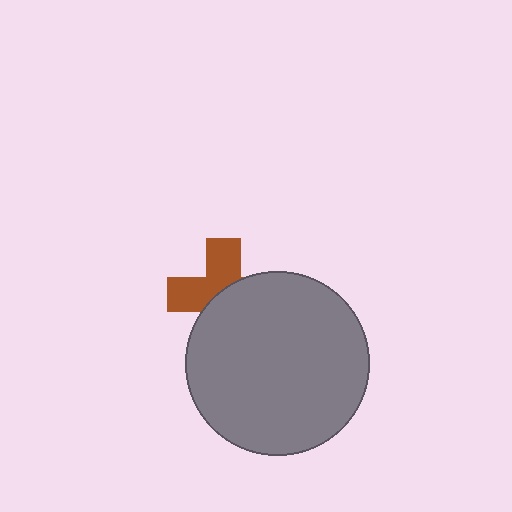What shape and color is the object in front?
The object in front is a gray circle.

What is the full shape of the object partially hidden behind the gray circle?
The partially hidden object is a brown cross.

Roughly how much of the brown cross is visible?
About half of it is visible (roughly 47%).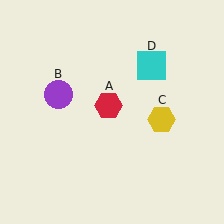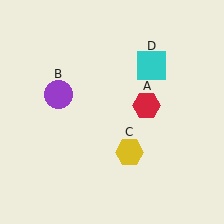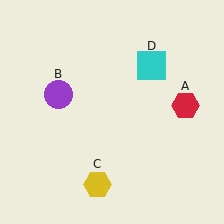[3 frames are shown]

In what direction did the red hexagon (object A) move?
The red hexagon (object A) moved right.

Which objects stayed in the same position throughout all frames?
Purple circle (object B) and cyan square (object D) remained stationary.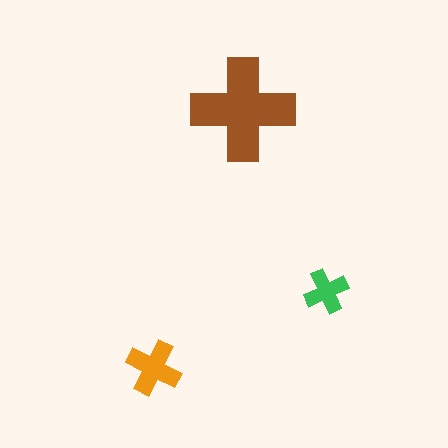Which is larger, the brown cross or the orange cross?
The brown one.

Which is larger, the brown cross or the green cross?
The brown one.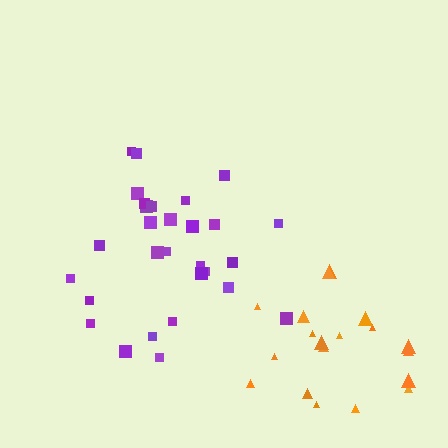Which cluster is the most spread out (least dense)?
Orange.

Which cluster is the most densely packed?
Purple.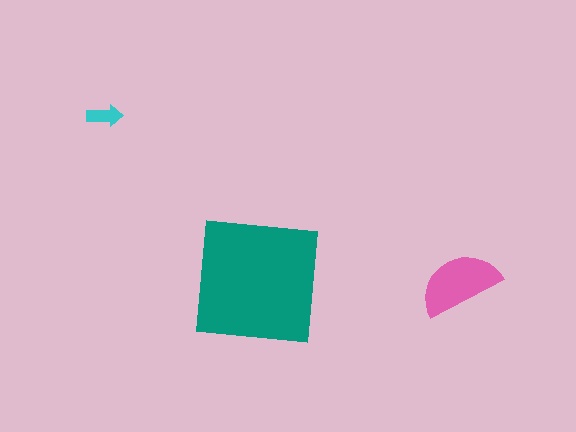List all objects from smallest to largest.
The cyan arrow, the pink semicircle, the teal square.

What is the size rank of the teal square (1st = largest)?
1st.